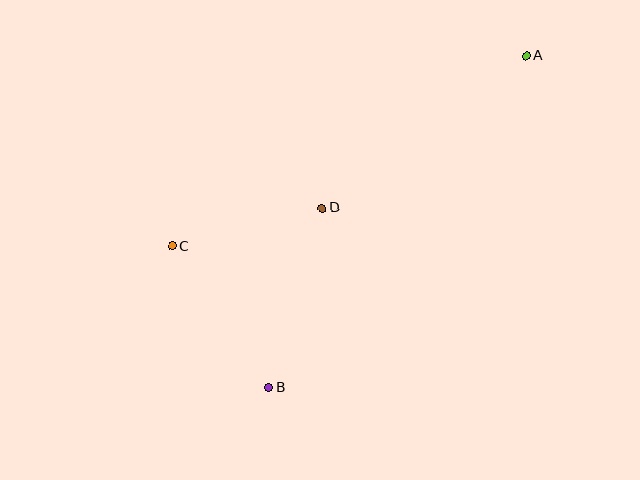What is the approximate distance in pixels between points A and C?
The distance between A and C is approximately 402 pixels.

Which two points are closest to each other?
Points C and D are closest to each other.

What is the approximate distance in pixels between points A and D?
The distance between A and D is approximately 255 pixels.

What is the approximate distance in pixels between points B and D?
The distance between B and D is approximately 187 pixels.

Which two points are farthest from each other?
Points A and B are farthest from each other.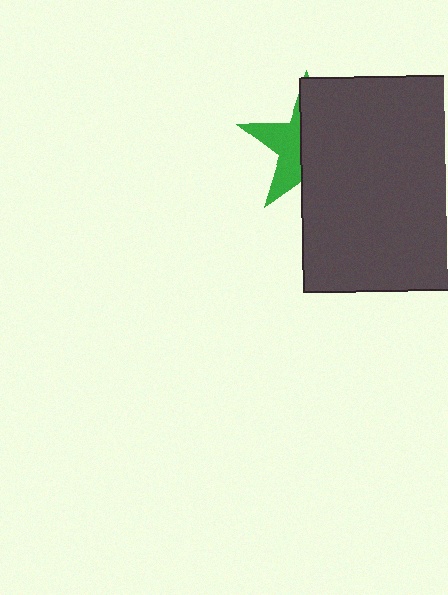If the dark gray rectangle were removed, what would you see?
You would see the complete green star.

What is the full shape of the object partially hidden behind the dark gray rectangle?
The partially hidden object is a green star.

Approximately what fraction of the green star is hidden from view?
Roughly 60% of the green star is hidden behind the dark gray rectangle.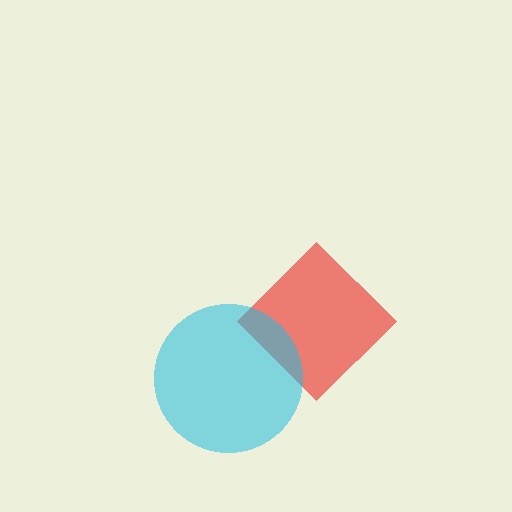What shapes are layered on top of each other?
The layered shapes are: a red diamond, a cyan circle.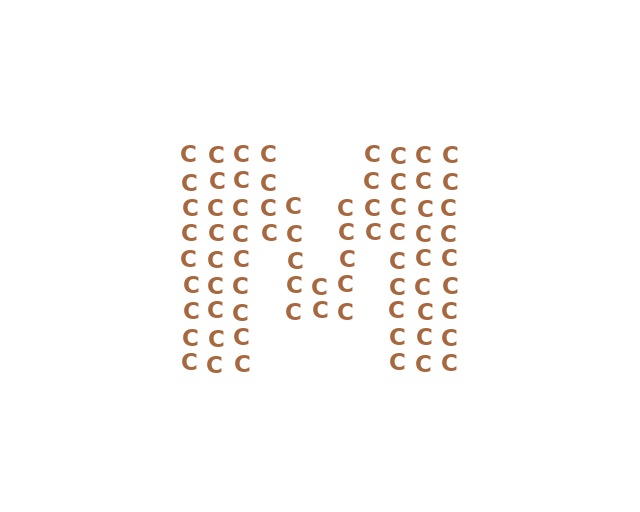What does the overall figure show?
The overall figure shows the letter M.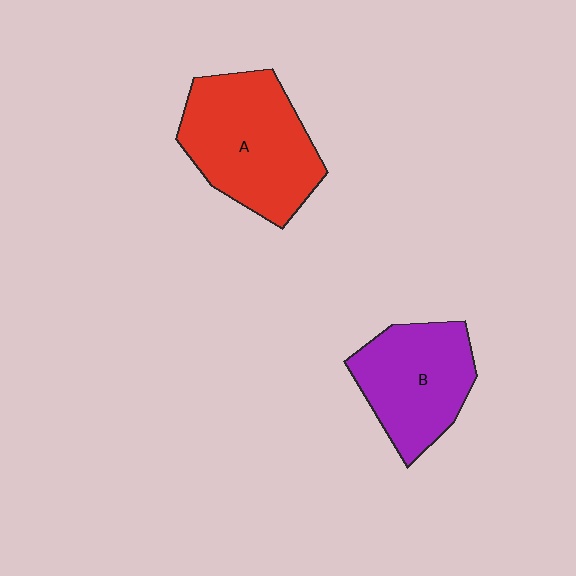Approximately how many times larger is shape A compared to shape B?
Approximately 1.3 times.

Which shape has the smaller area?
Shape B (purple).